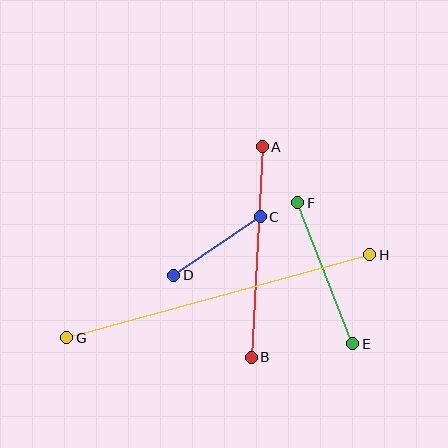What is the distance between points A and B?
The distance is approximately 211 pixels.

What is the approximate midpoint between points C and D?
The midpoint is at approximately (217, 246) pixels.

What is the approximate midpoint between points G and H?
The midpoint is at approximately (218, 296) pixels.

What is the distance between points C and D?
The distance is approximately 105 pixels.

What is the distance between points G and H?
The distance is approximately 314 pixels.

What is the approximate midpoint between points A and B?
The midpoint is at approximately (257, 252) pixels.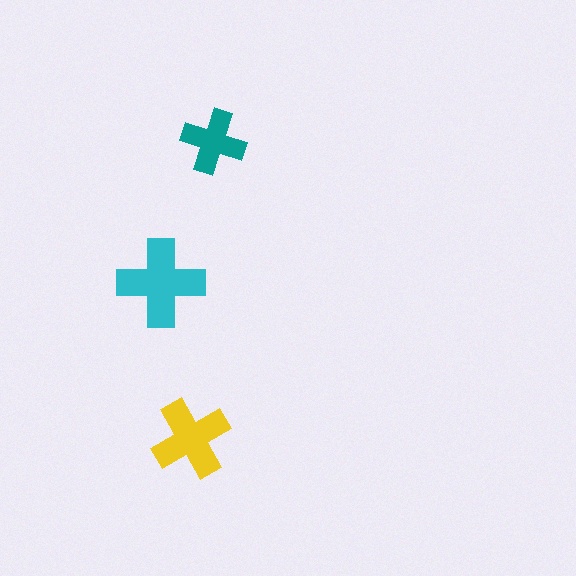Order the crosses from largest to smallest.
the cyan one, the yellow one, the teal one.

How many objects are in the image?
There are 3 objects in the image.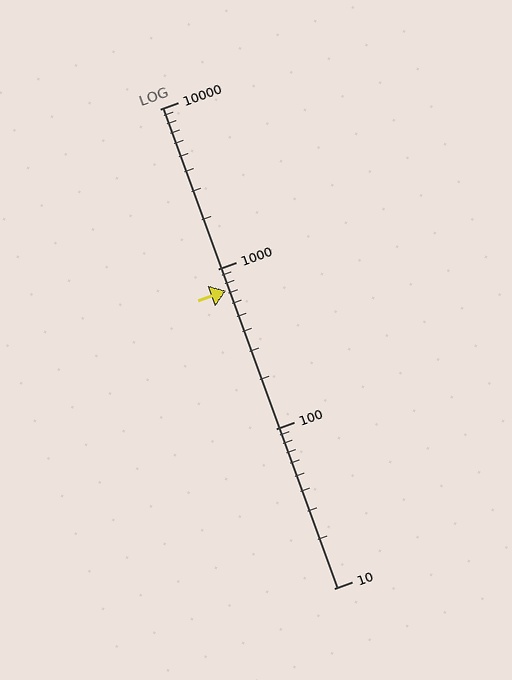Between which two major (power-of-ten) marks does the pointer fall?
The pointer is between 100 and 1000.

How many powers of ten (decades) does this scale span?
The scale spans 3 decades, from 10 to 10000.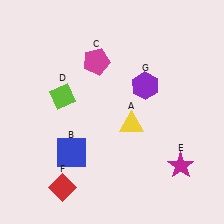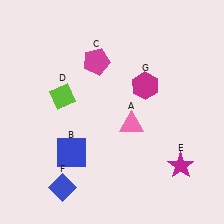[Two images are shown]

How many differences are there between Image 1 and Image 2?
There are 3 differences between the two images.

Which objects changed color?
A changed from yellow to pink. F changed from red to blue. G changed from purple to magenta.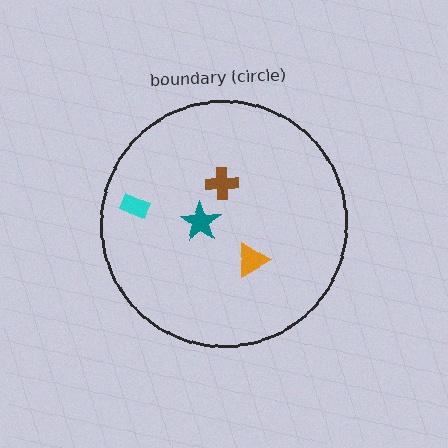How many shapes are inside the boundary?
4 inside, 0 outside.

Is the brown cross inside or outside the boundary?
Inside.